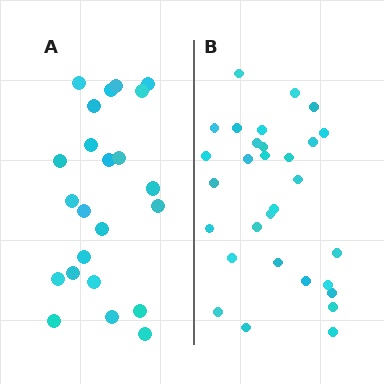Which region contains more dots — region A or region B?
Region B (the right region) has more dots.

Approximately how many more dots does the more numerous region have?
Region B has roughly 8 or so more dots than region A.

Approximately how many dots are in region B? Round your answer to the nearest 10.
About 30 dots.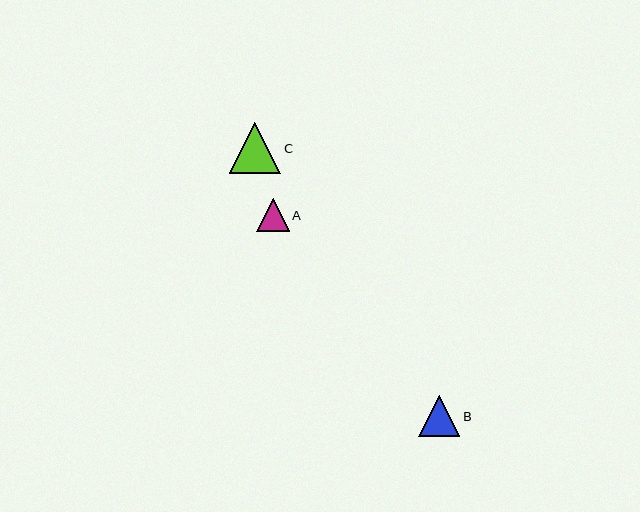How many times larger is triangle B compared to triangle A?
Triangle B is approximately 1.3 times the size of triangle A.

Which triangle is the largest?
Triangle C is the largest with a size of approximately 51 pixels.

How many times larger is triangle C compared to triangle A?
Triangle C is approximately 1.6 times the size of triangle A.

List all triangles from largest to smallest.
From largest to smallest: C, B, A.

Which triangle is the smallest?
Triangle A is the smallest with a size of approximately 32 pixels.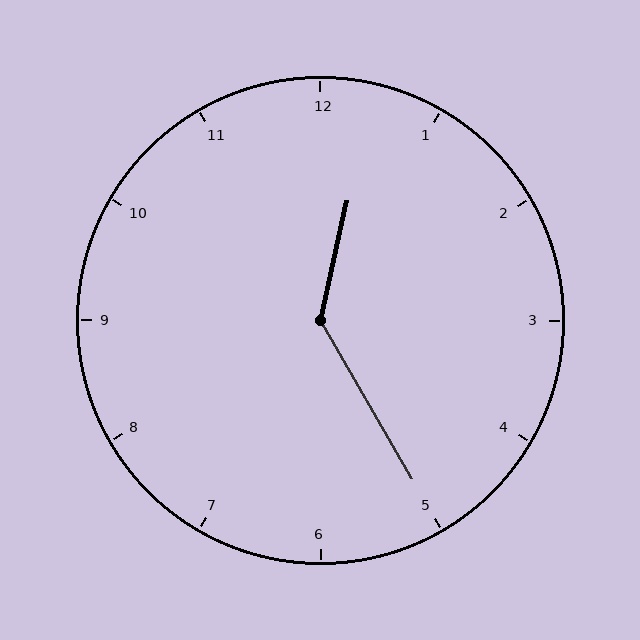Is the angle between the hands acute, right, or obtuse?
It is obtuse.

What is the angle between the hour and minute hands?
Approximately 138 degrees.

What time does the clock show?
12:25.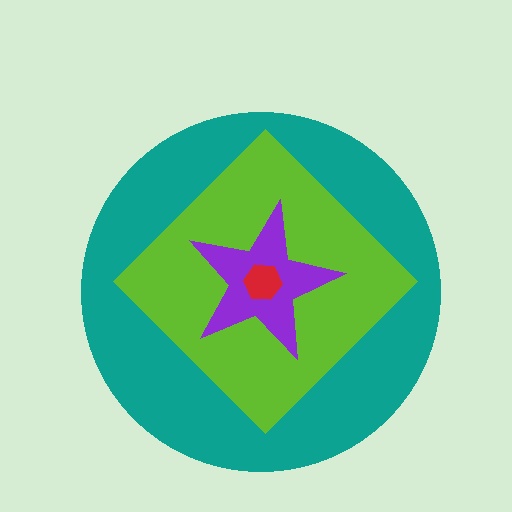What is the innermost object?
The red hexagon.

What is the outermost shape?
The teal circle.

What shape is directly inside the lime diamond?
The purple star.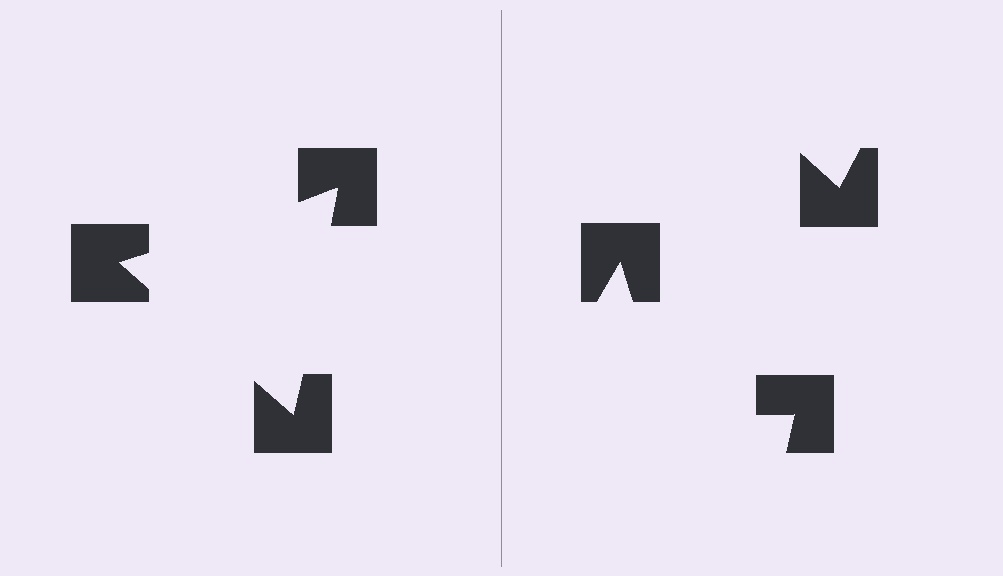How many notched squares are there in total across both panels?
6 — 3 on each side.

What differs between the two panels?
The notched squares are positioned identically on both sides; only the wedge orientations differ. On the left they align to a triangle; on the right they are misaligned.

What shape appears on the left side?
An illusory triangle.